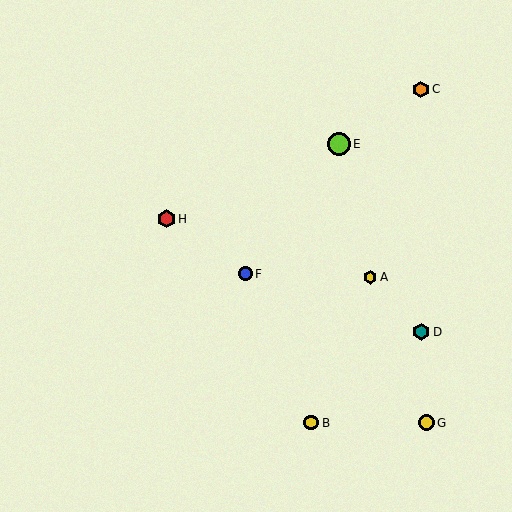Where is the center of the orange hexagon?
The center of the orange hexagon is at (421, 89).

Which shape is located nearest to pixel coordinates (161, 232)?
The red hexagon (labeled H) at (166, 219) is nearest to that location.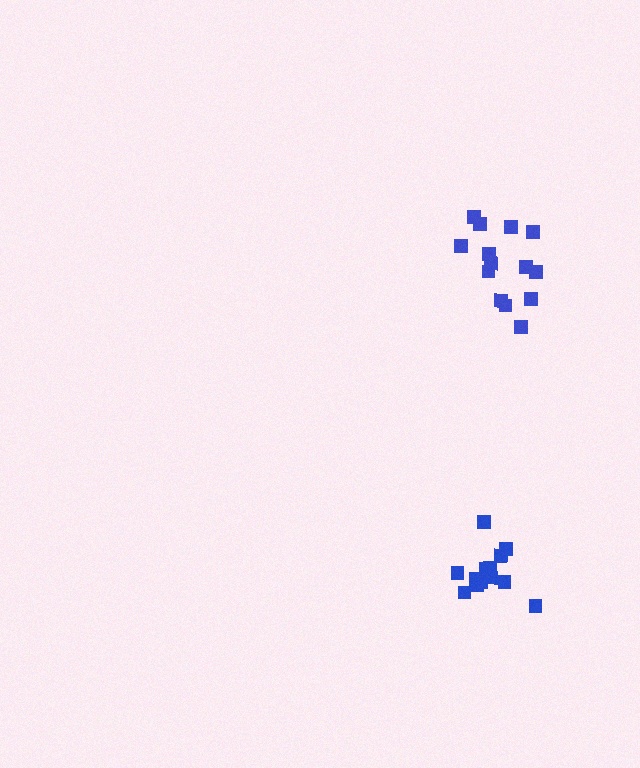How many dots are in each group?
Group 1: 14 dots, Group 2: 14 dots (28 total).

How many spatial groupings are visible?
There are 2 spatial groupings.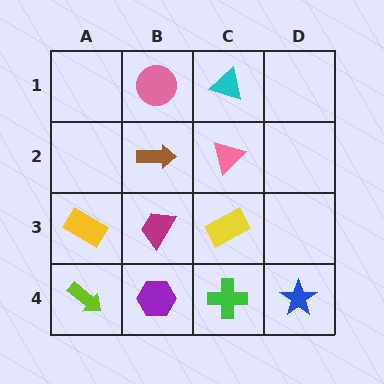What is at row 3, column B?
A magenta trapezoid.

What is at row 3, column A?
A yellow rectangle.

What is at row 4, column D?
A blue star.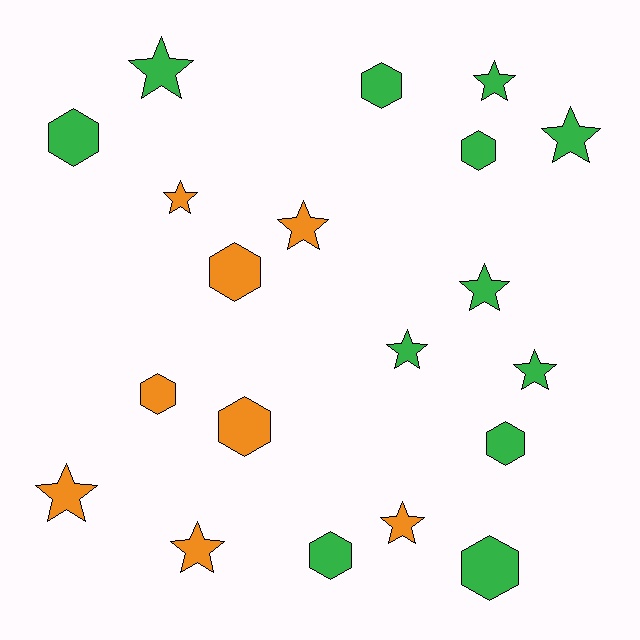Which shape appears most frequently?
Star, with 11 objects.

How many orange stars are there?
There are 5 orange stars.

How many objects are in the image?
There are 20 objects.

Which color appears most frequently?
Green, with 12 objects.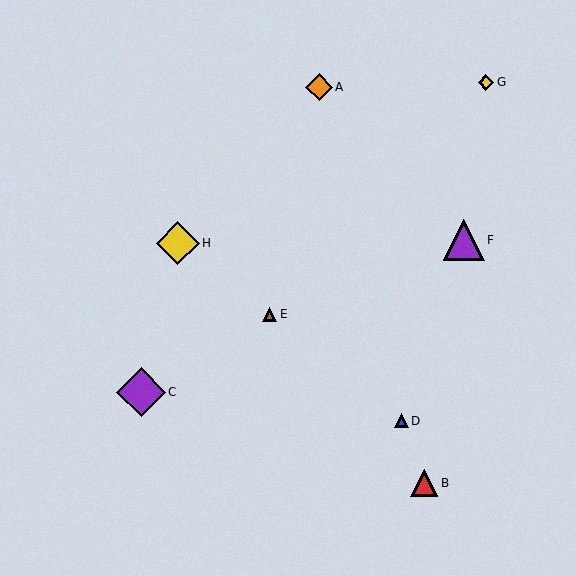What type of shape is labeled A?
Shape A is an orange diamond.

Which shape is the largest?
The purple diamond (labeled C) is the largest.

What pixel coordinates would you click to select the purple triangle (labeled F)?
Click at (464, 240) to select the purple triangle F.